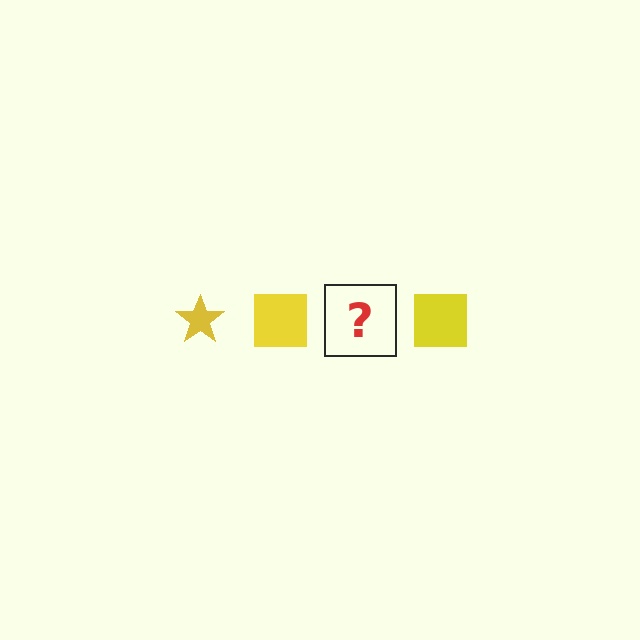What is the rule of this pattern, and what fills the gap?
The rule is that the pattern cycles through star, square shapes in yellow. The gap should be filled with a yellow star.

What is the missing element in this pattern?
The missing element is a yellow star.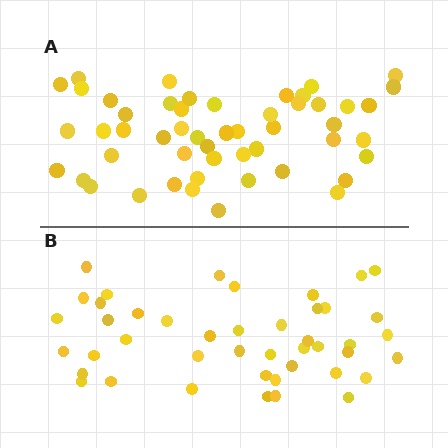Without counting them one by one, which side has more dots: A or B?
Region A (the top region) has more dots.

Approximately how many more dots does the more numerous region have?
Region A has roughly 8 or so more dots than region B.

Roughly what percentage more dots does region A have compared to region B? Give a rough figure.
About 15% more.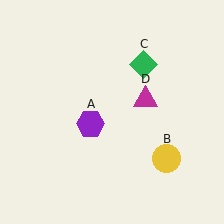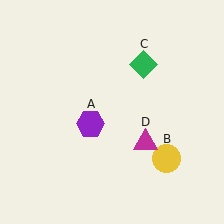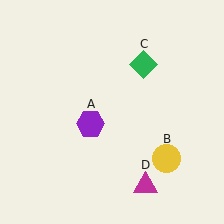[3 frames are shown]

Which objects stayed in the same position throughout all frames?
Purple hexagon (object A) and yellow circle (object B) and green diamond (object C) remained stationary.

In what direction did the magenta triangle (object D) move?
The magenta triangle (object D) moved down.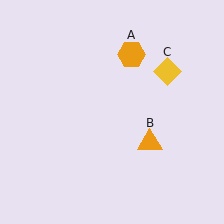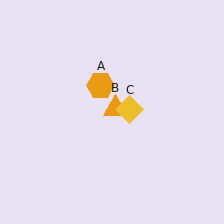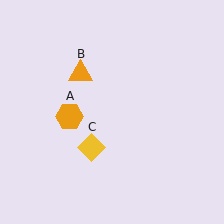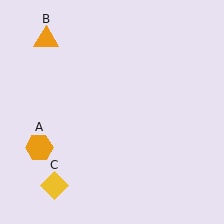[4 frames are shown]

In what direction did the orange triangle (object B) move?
The orange triangle (object B) moved up and to the left.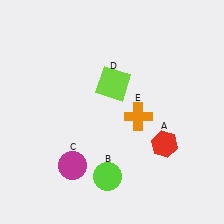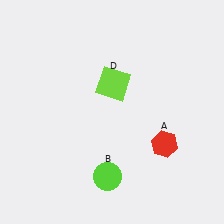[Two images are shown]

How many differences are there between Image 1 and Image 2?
There are 2 differences between the two images.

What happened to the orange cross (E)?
The orange cross (E) was removed in Image 2. It was in the bottom-right area of Image 1.